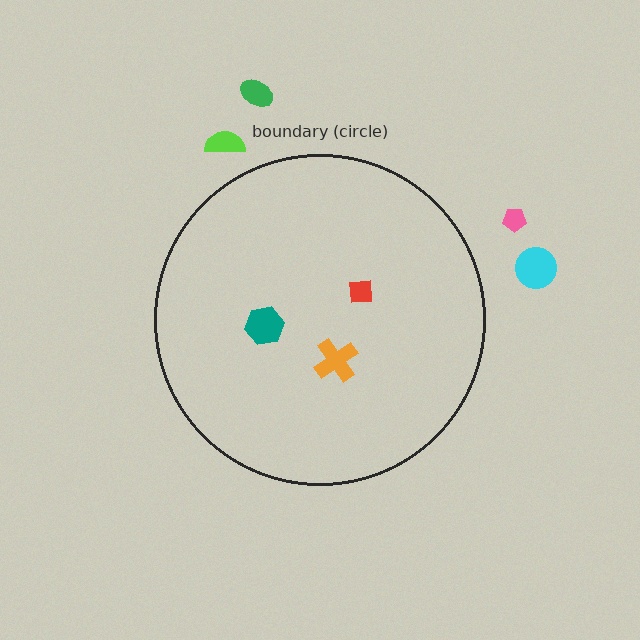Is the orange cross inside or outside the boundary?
Inside.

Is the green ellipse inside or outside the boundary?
Outside.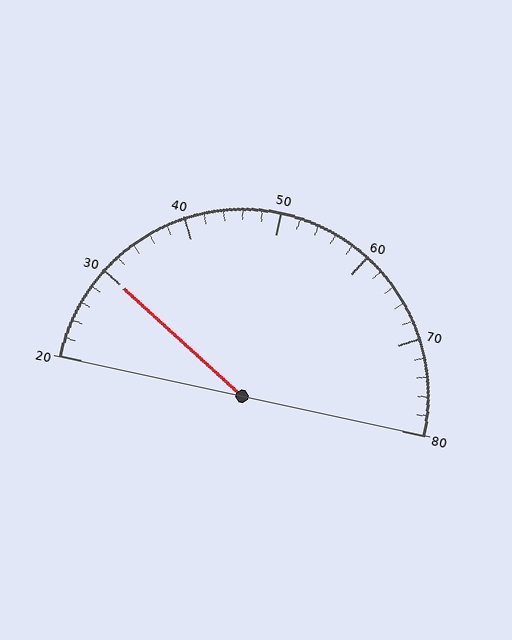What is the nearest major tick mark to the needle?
The nearest major tick mark is 30.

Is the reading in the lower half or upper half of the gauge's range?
The reading is in the lower half of the range (20 to 80).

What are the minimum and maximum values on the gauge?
The gauge ranges from 20 to 80.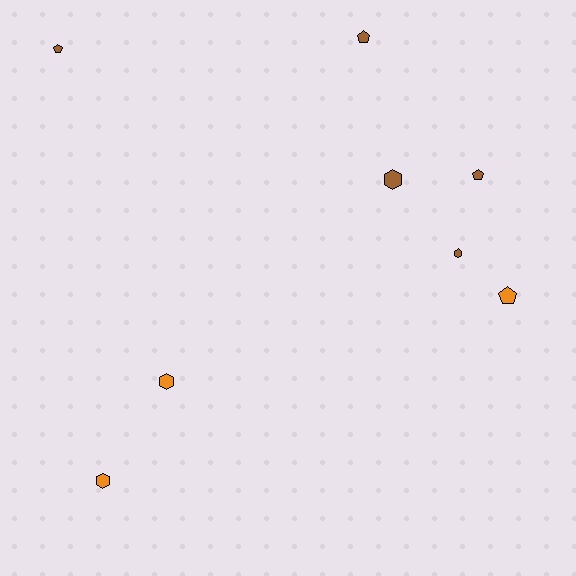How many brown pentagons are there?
There are 3 brown pentagons.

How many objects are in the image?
There are 8 objects.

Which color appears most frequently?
Brown, with 5 objects.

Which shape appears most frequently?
Pentagon, with 4 objects.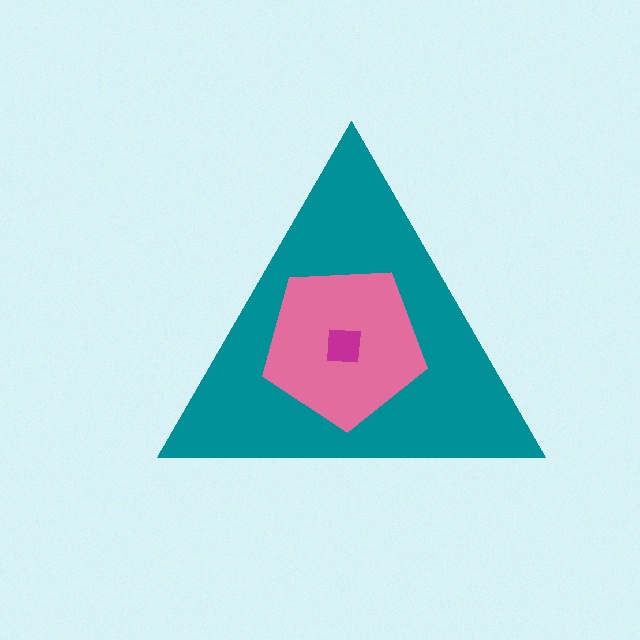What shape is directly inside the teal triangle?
The pink pentagon.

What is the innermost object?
The magenta square.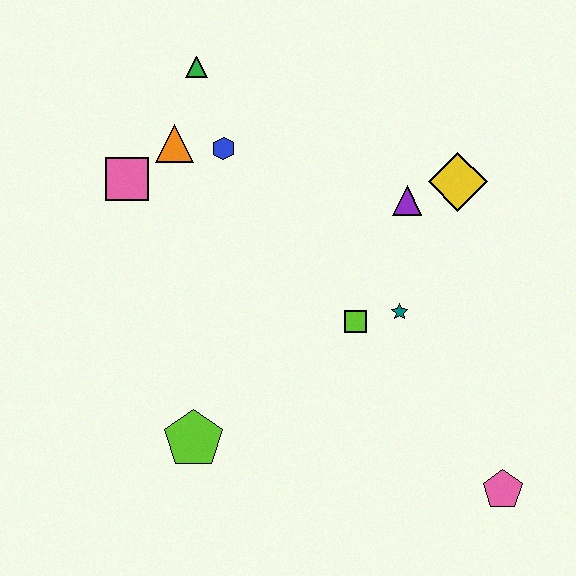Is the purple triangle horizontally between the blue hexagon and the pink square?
No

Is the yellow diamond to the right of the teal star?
Yes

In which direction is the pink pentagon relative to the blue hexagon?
The pink pentagon is below the blue hexagon.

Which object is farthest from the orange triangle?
The pink pentagon is farthest from the orange triangle.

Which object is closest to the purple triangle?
The yellow diamond is closest to the purple triangle.